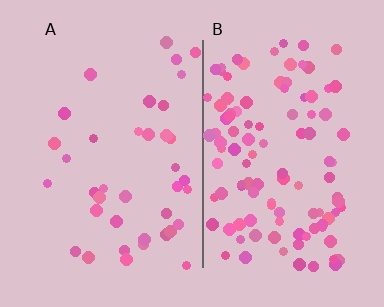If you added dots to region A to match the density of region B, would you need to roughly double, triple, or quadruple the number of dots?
Approximately triple.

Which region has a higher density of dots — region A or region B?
B (the right).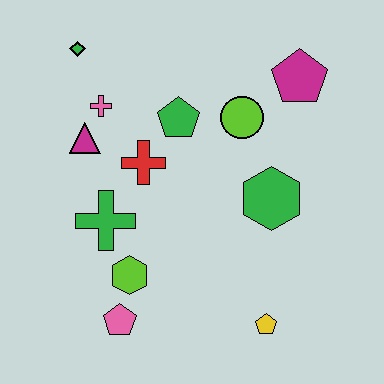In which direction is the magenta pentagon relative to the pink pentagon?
The magenta pentagon is above the pink pentagon.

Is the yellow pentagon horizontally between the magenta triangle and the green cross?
No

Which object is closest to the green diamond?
The pink cross is closest to the green diamond.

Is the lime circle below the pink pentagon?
No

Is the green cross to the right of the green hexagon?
No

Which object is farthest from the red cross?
The yellow pentagon is farthest from the red cross.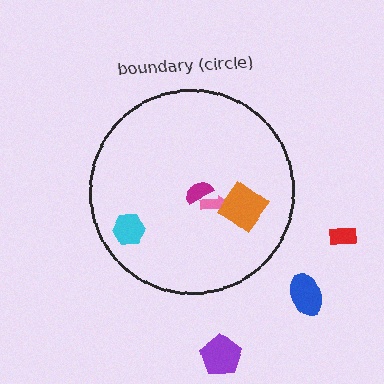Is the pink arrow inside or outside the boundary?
Inside.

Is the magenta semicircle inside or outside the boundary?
Inside.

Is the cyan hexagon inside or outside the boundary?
Inside.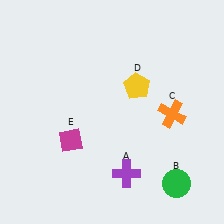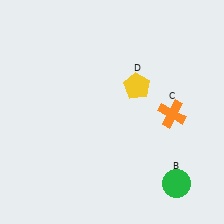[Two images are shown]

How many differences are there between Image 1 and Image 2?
There are 2 differences between the two images.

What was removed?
The magenta diamond (E), the purple cross (A) were removed in Image 2.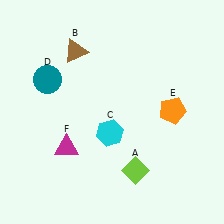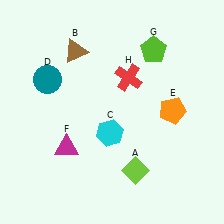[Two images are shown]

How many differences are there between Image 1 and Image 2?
There are 2 differences between the two images.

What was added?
A lime pentagon (G), a red cross (H) were added in Image 2.